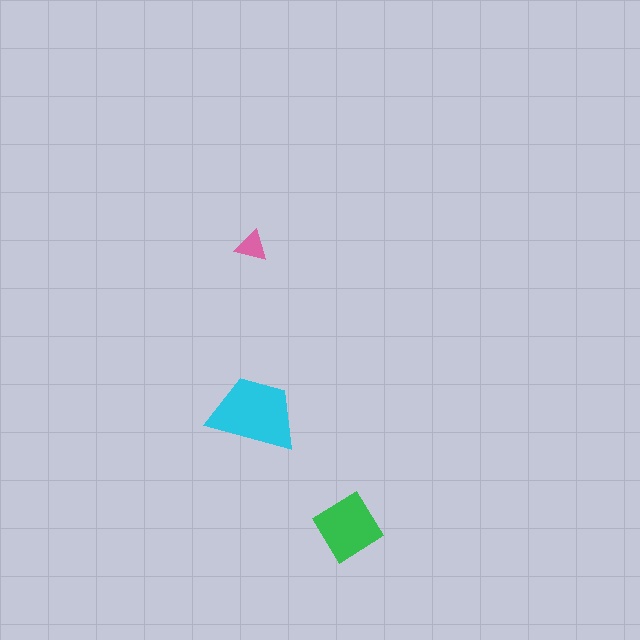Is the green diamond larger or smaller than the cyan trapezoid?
Smaller.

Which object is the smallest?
The pink triangle.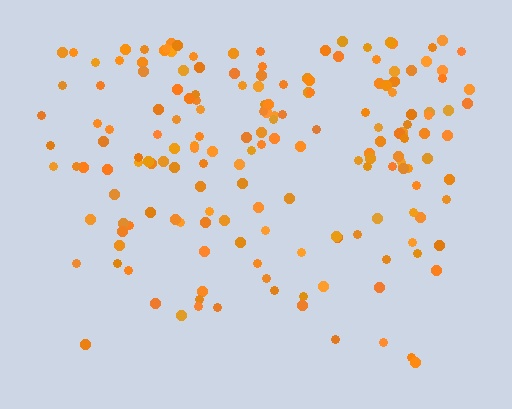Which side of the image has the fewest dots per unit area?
The bottom.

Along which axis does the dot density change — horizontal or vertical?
Vertical.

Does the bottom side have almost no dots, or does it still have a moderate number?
Still a moderate number, just noticeably fewer than the top.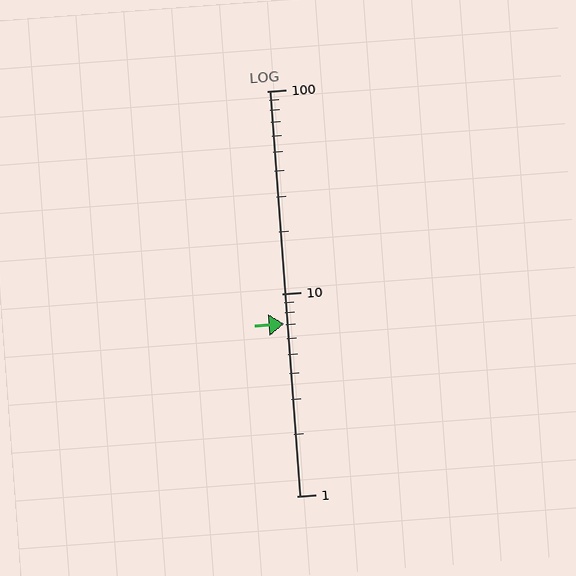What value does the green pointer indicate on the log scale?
The pointer indicates approximately 7.1.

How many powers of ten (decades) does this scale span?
The scale spans 2 decades, from 1 to 100.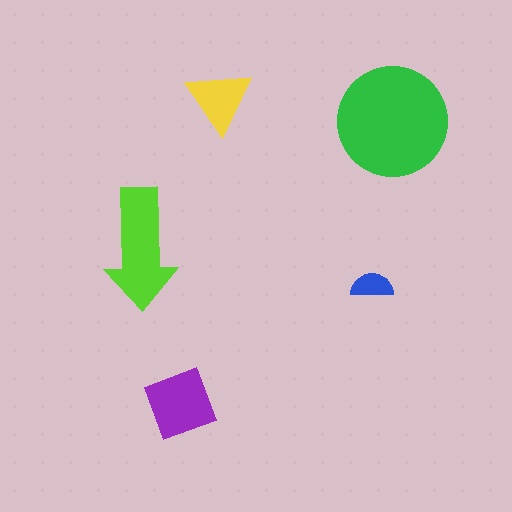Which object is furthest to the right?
The green circle is rightmost.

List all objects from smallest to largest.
The blue semicircle, the yellow triangle, the purple diamond, the lime arrow, the green circle.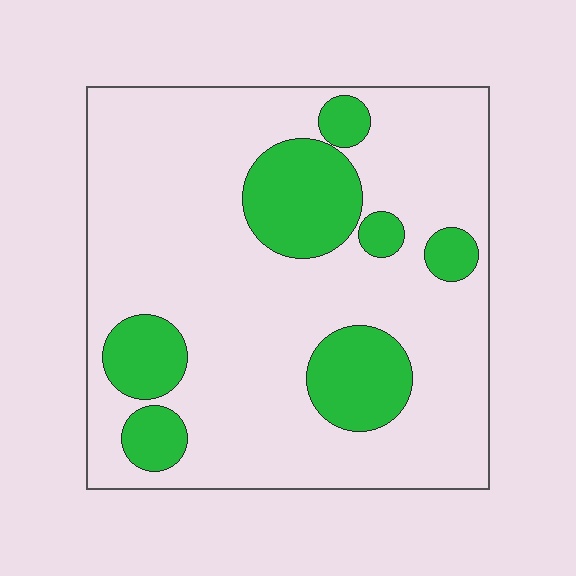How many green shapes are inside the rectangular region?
7.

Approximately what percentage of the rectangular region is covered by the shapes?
Approximately 20%.